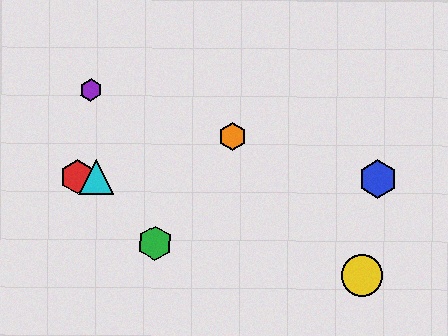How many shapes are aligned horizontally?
3 shapes (the red hexagon, the blue hexagon, the cyan triangle) are aligned horizontally.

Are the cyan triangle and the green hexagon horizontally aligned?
No, the cyan triangle is at y≈177 and the green hexagon is at y≈243.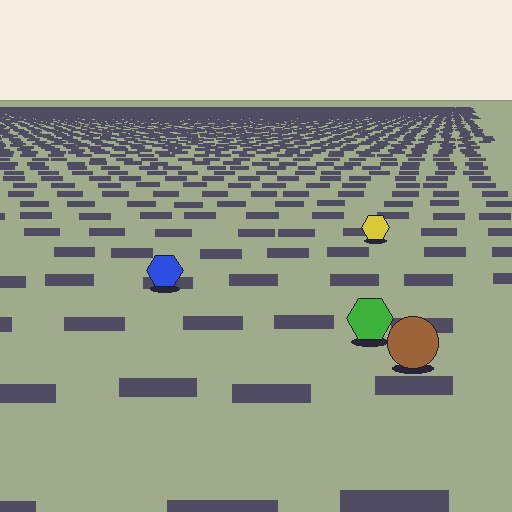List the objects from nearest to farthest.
From nearest to farthest: the brown circle, the green hexagon, the blue hexagon, the yellow hexagon.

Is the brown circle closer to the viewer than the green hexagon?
Yes. The brown circle is closer — you can tell from the texture gradient: the ground texture is coarser near it.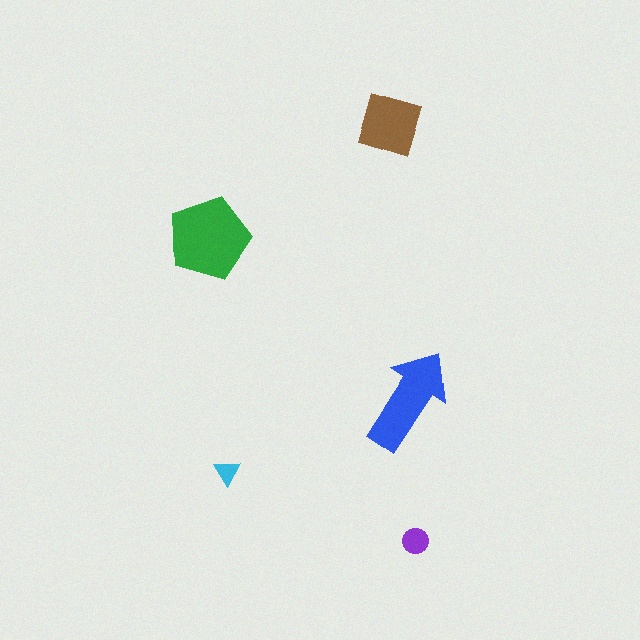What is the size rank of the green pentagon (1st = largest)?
1st.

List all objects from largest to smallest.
The green pentagon, the blue arrow, the brown diamond, the purple circle, the cyan triangle.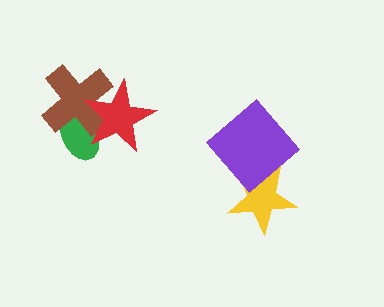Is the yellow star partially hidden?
Yes, it is partially covered by another shape.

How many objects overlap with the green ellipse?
2 objects overlap with the green ellipse.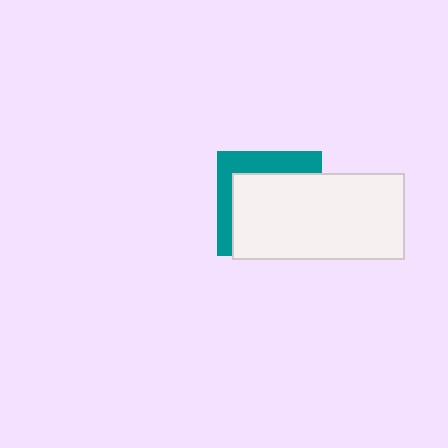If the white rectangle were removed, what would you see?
You would see the complete teal square.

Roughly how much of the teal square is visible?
A small part of it is visible (roughly 32%).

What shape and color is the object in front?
The object in front is a white rectangle.